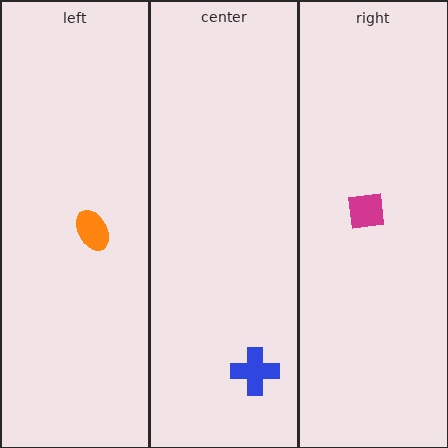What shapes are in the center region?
The blue cross.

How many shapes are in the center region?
1.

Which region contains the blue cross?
The center region.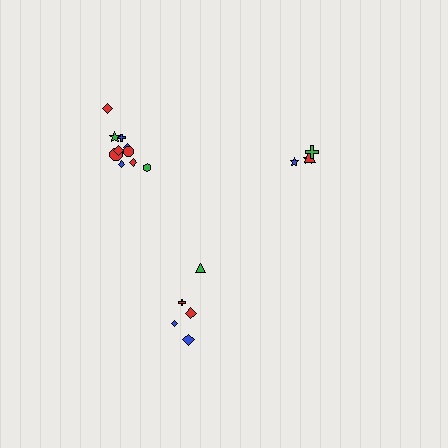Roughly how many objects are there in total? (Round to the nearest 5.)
Roughly 20 objects in total.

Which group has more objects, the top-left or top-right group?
The top-left group.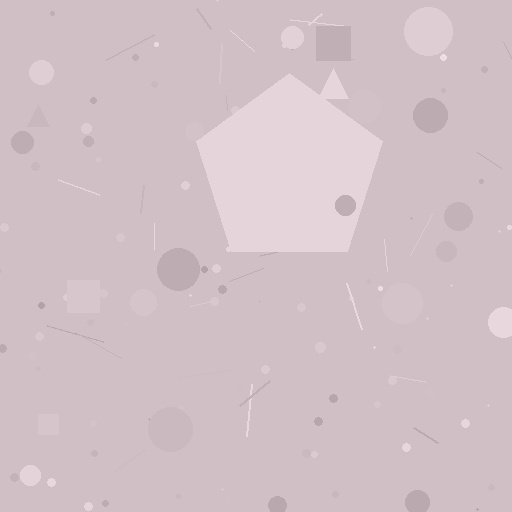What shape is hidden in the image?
A pentagon is hidden in the image.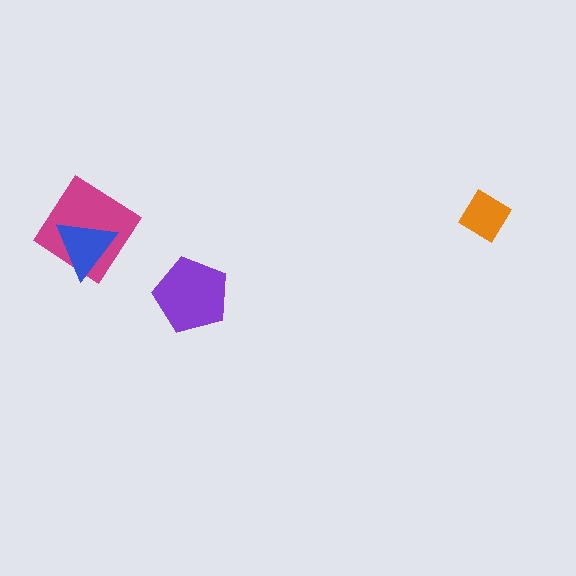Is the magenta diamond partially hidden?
Yes, it is partially covered by another shape.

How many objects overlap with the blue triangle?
1 object overlaps with the blue triangle.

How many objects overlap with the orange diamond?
0 objects overlap with the orange diamond.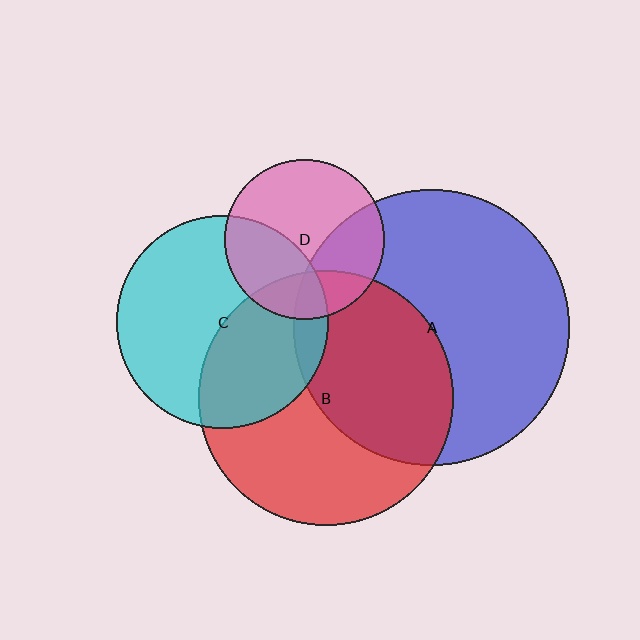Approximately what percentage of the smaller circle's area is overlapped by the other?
Approximately 10%.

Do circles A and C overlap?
Yes.